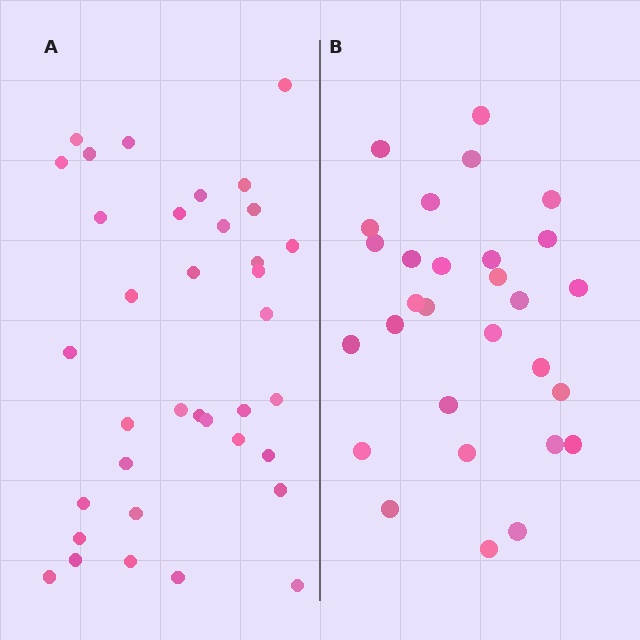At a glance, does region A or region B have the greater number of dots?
Region A (the left region) has more dots.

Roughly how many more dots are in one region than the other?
Region A has roughly 8 or so more dots than region B.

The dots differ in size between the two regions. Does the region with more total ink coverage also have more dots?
No. Region B has more total ink coverage because its dots are larger, but region A actually contains more individual dots. Total area can be misleading — the number of items is what matters here.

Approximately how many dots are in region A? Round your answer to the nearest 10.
About 40 dots. (The exact count is 36, which rounds to 40.)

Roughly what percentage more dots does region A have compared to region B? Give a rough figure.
About 25% more.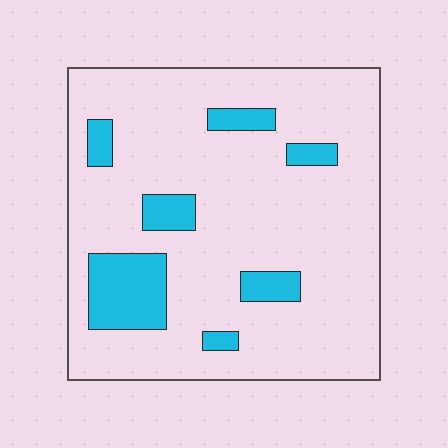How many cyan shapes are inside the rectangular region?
7.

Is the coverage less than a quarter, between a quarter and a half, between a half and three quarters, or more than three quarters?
Less than a quarter.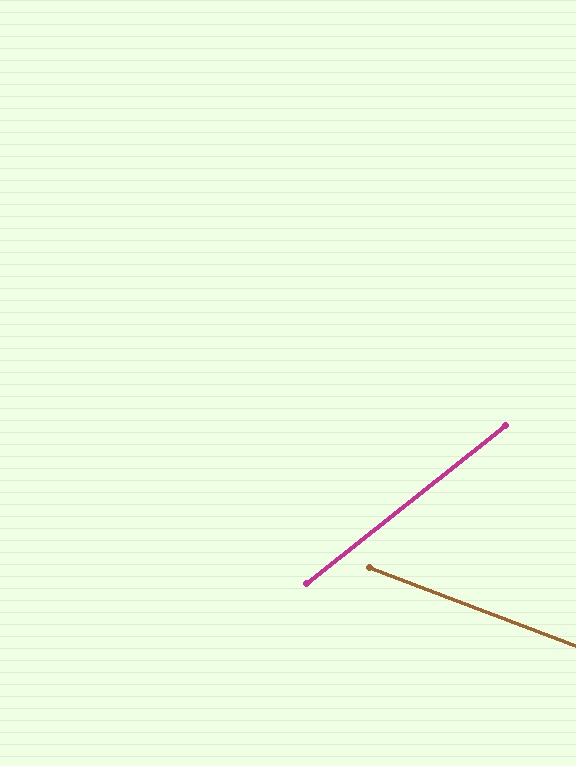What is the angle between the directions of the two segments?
Approximately 60 degrees.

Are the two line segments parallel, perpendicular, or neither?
Neither parallel nor perpendicular — they differ by about 60°.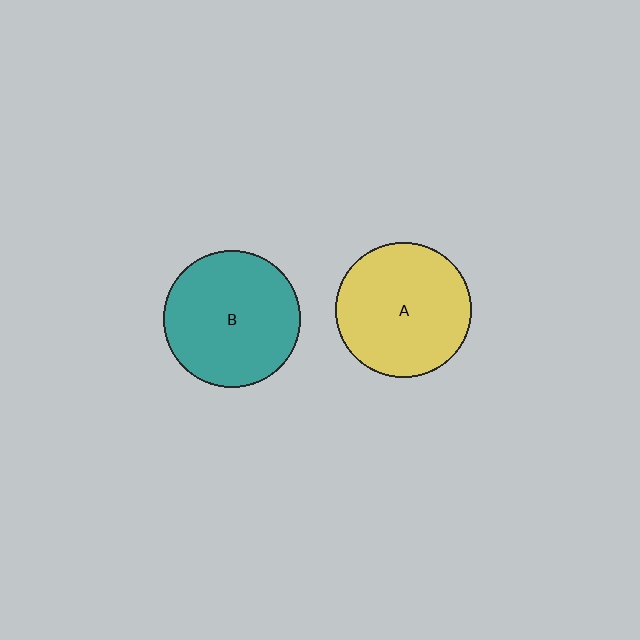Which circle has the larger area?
Circle B (teal).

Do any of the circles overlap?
No, none of the circles overlap.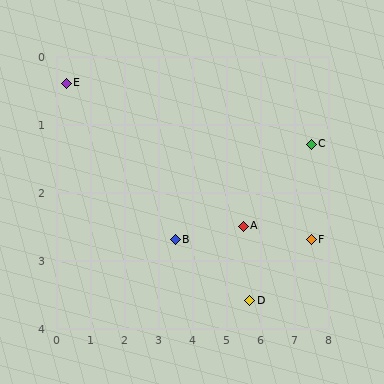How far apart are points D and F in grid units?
Points D and F are about 2.0 grid units apart.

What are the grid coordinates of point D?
Point D is at approximately (5.7, 3.6).